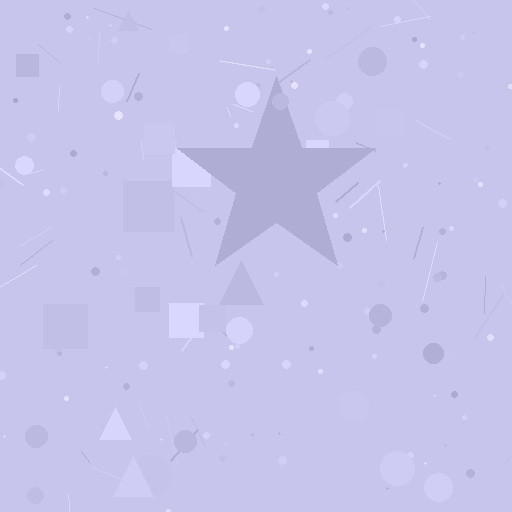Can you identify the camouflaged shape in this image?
The camouflaged shape is a star.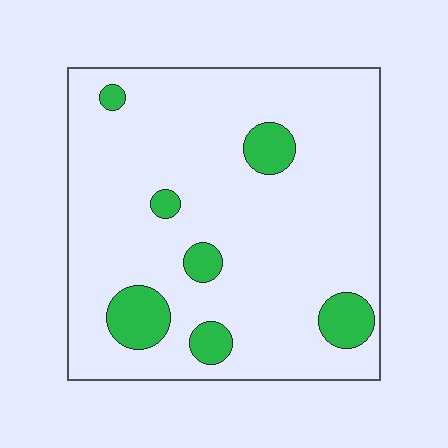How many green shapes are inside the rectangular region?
7.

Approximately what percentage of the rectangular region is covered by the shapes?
Approximately 10%.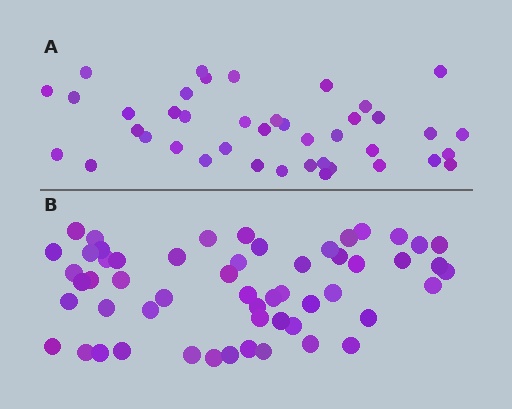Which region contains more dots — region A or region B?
Region B (the bottom region) has more dots.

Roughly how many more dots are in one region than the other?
Region B has approximately 15 more dots than region A.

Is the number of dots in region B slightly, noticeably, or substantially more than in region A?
Region B has noticeably more, but not dramatically so. The ratio is roughly 1.3 to 1.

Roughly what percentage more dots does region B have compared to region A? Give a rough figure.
About 35% more.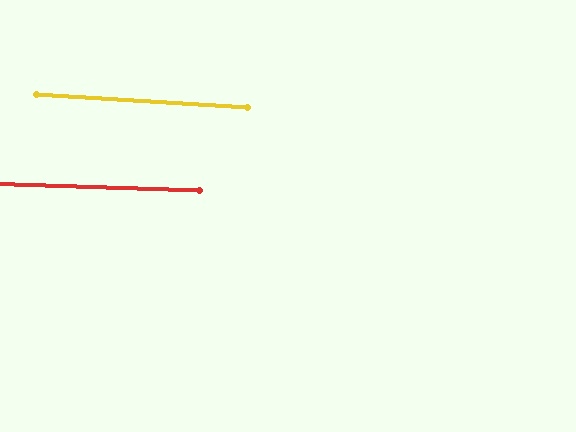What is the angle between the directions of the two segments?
Approximately 2 degrees.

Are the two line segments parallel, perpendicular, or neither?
Parallel — their directions differ by only 1.9°.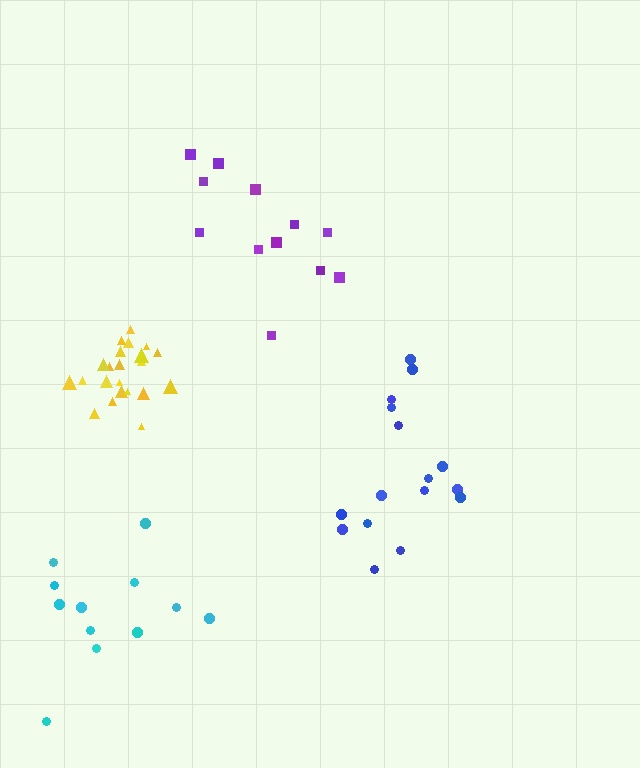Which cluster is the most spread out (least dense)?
Blue.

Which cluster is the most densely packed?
Yellow.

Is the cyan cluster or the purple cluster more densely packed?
Cyan.